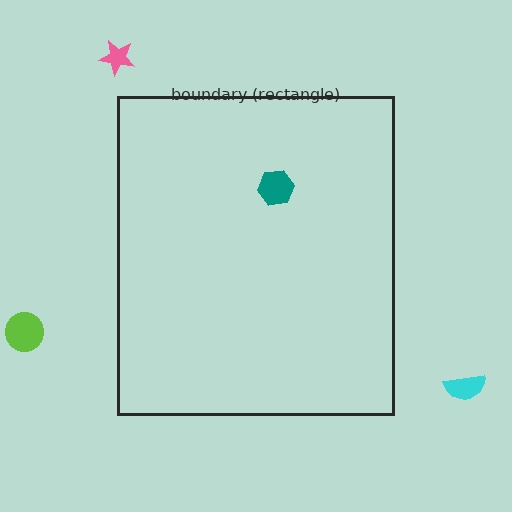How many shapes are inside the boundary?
1 inside, 3 outside.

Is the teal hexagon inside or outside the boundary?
Inside.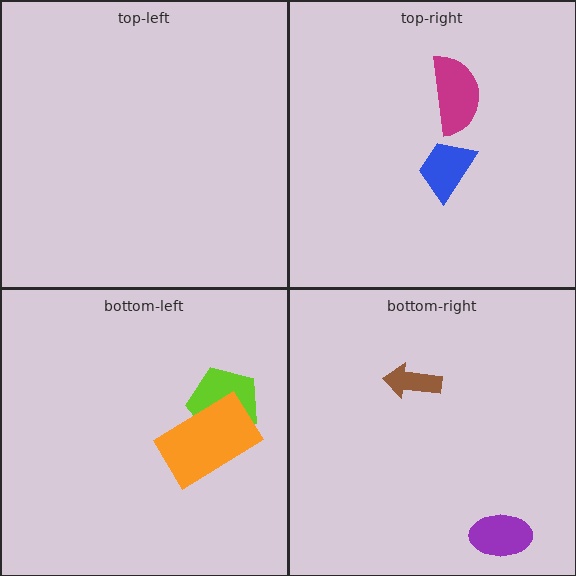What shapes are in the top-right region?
The blue trapezoid, the magenta semicircle.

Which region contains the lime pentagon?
The bottom-left region.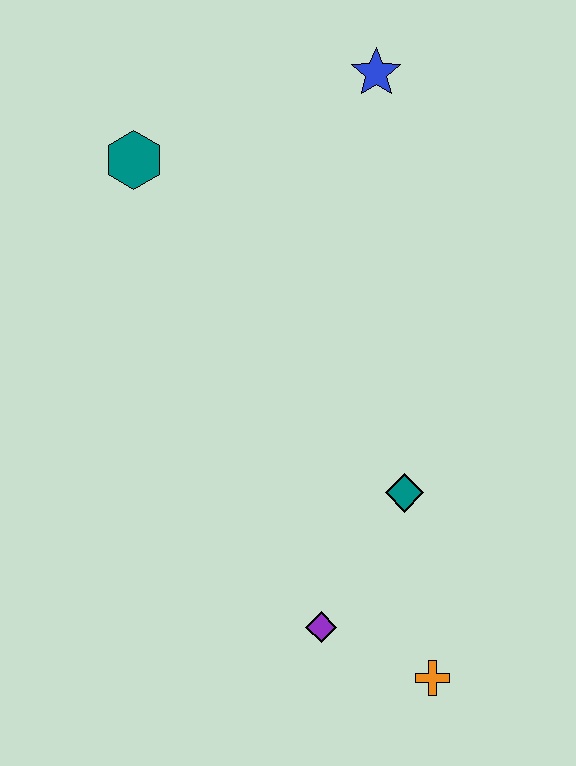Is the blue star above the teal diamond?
Yes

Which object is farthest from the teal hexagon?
The orange cross is farthest from the teal hexagon.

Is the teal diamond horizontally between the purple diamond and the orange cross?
Yes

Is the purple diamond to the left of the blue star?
Yes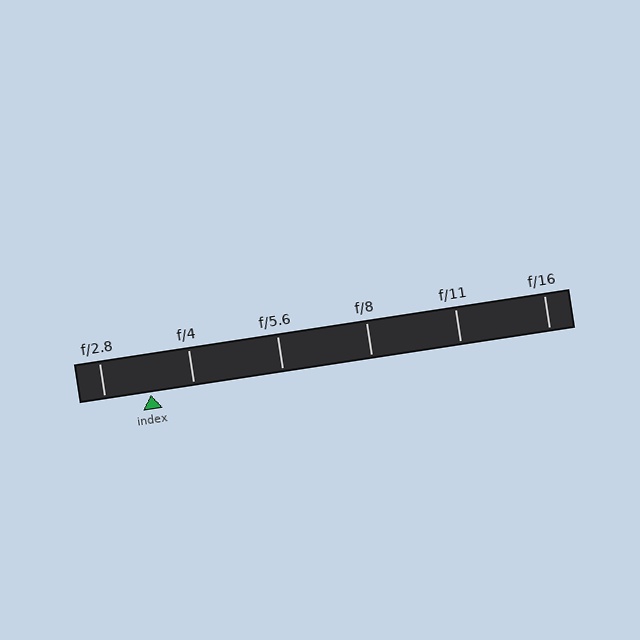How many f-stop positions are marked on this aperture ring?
There are 6 f-stop positions marked.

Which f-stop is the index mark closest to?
The index mark is closest to f/4.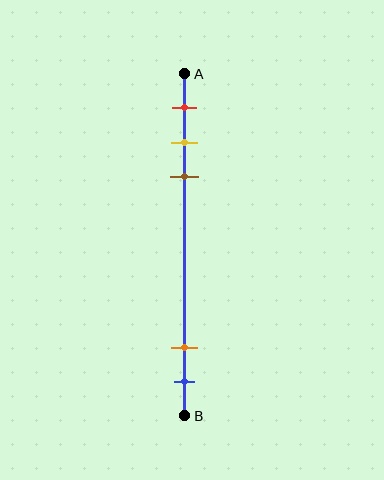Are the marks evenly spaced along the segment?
No, the marks are not evenly spaced.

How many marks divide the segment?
There are 5 marks dividing the segment.